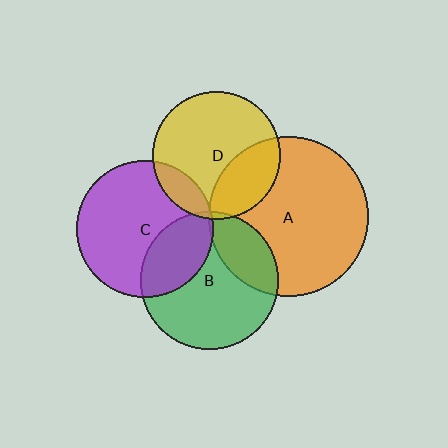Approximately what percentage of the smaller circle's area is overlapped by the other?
Approximately 30%.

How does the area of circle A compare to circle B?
Approximately 1.3 times.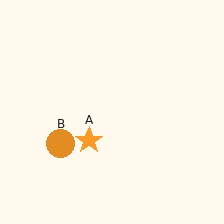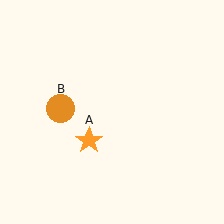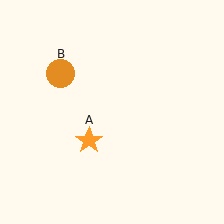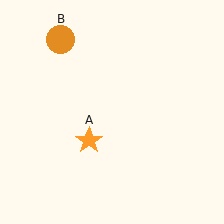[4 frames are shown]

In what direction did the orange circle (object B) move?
The orange circle (object B) moved up.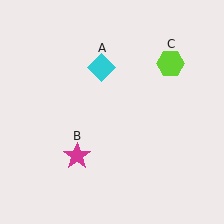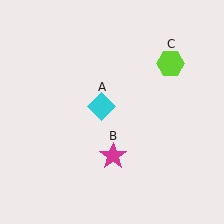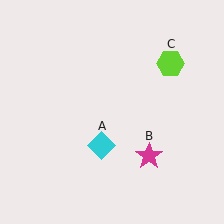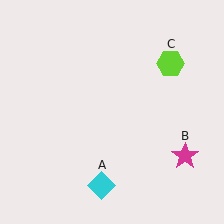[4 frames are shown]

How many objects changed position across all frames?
2 objects changed position: cyan diamond (object A), magenta star (object B).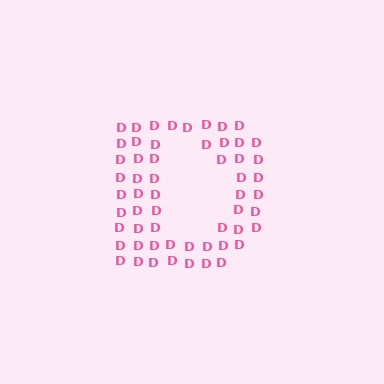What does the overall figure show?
The overall figure shows the letter D.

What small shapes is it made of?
It is made of small letter D's.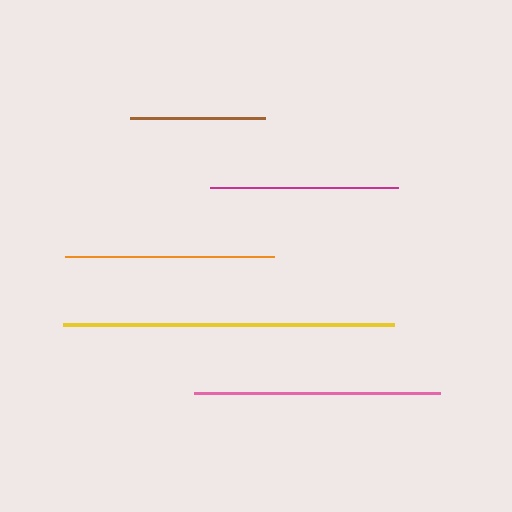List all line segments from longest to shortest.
From longest to shortest: yellow, pink, orange, magenta, brown.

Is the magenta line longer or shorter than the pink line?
The pink line is longer than the magenta line.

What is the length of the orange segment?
The orange segment is approximately 210 pixels long.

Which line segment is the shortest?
The brown line is the shortest at approximately 135 pixels.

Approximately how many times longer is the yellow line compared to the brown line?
The yellow line is approximately 2.5 times the length of the brown line.